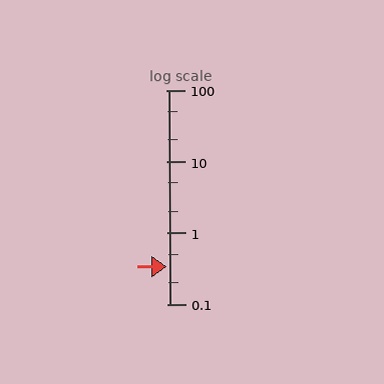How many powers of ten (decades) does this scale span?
The scale spans 3 decades, from 0.1 to 100.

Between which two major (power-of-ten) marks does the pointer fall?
The pointer is between 0.1 and 1.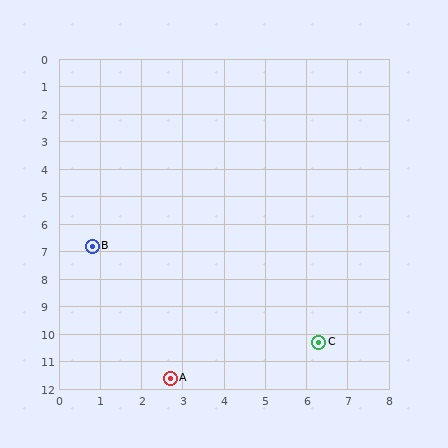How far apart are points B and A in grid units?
Points B and A are about 5.2 grid units apart.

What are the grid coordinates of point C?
Point C is at approximately (6.3, 10.3).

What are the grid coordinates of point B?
Point B is at approximately (0.8, 6.8).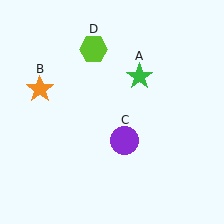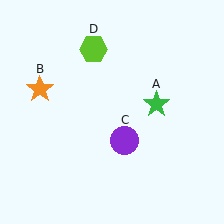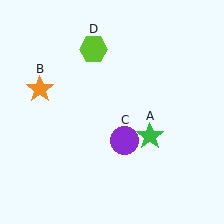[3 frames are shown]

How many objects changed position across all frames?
1 object changed position: green star (object A).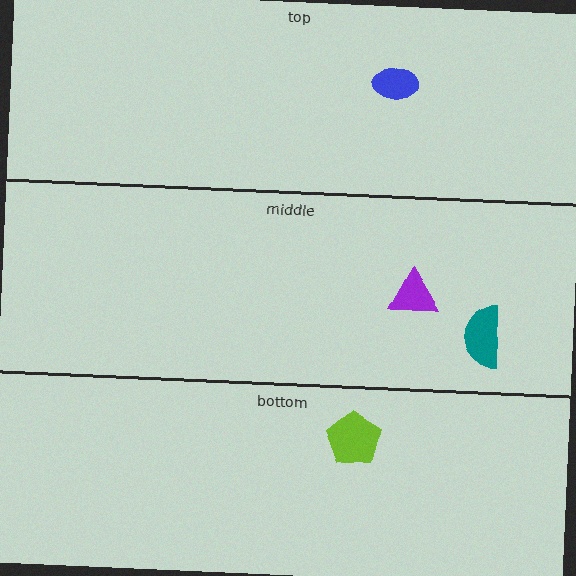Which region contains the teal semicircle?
The middle region.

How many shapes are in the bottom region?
1.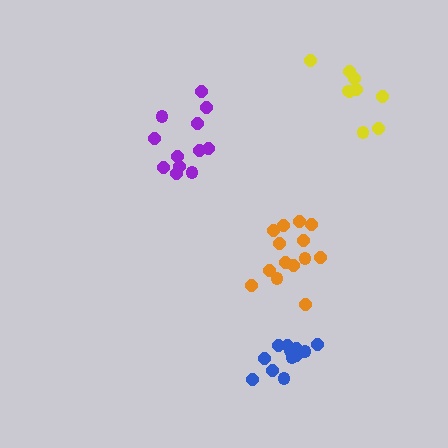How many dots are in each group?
Group 1: 12 dots, Group 2: 9 dots, Group 3: 14 dots, Group 4: 13 dots (48 total).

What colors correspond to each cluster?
The clusters are colored: purple, yellow, orange, blue.